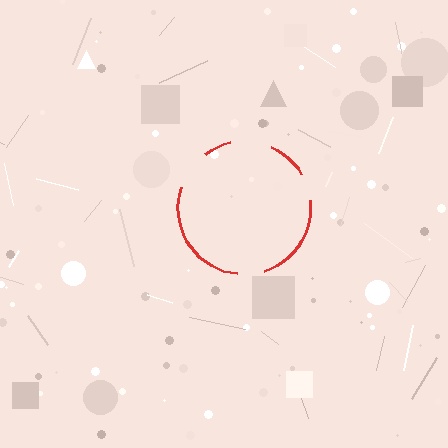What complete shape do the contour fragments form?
The contour fragments form a circle.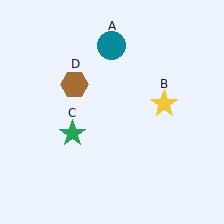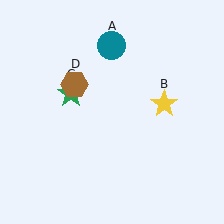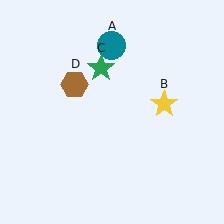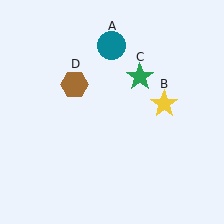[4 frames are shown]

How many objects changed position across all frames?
1 object changed position: green star (object C).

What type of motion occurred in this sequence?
The green star (object C) rotated clockwise around the center of the scene.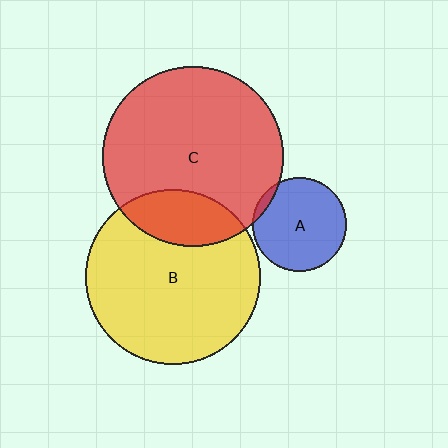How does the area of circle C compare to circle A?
Approximately 3.7 times.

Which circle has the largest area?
Circle C (red).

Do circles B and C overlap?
Yes.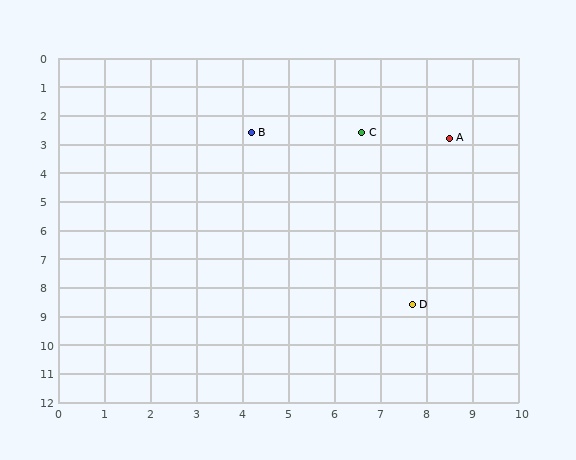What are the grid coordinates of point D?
Point D is at approximately (7.7, 8.6).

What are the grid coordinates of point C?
Point C is at approximately (6.6, 2.6).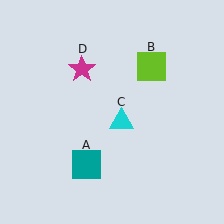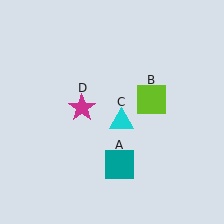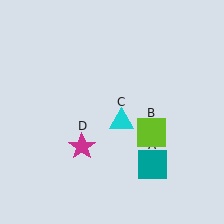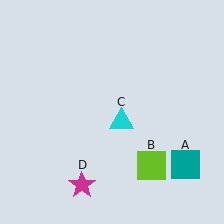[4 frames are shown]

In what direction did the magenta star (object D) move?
The magenta star (object D) moved down.